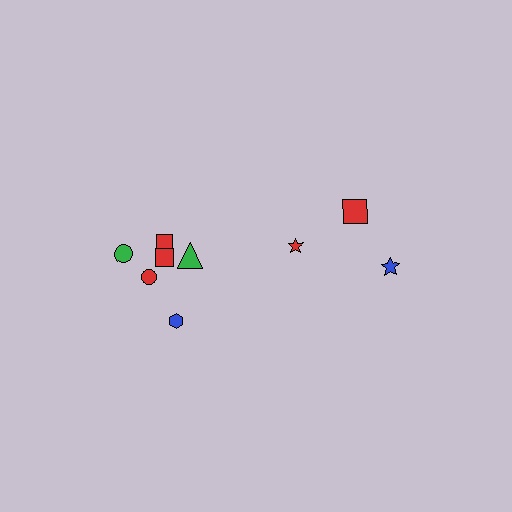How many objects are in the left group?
There are 6 objects.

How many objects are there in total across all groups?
There are 9 objects.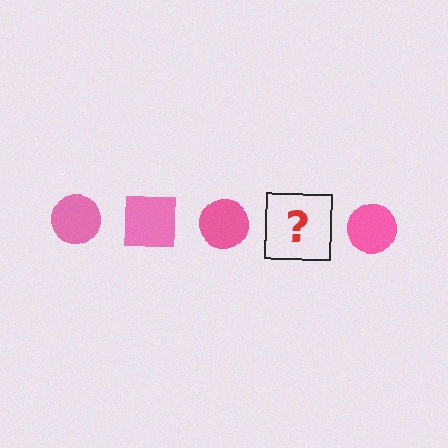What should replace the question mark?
The question mark should be replaced with a pink square.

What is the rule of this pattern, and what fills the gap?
The rule is that the pattern cycles through circle, square shapes in pink. The gap should be filled with a pink square.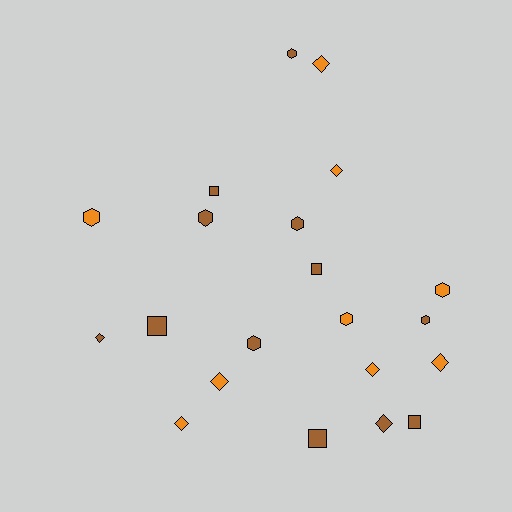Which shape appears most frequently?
Hexagon, with 8 objects.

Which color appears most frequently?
Brown, with 12 objects.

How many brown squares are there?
There are 5 brown squares.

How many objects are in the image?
There are 21 objects.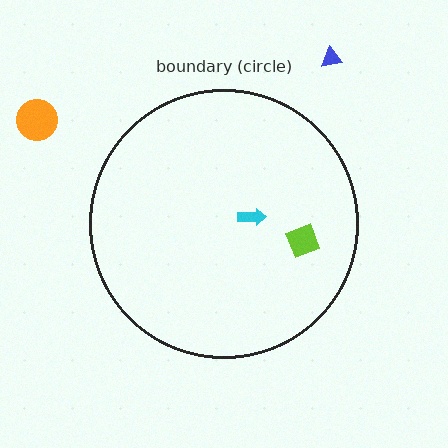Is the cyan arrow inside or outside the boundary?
Inside.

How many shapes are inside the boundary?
2 inside, 2 outside.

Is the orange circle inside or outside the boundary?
Outside.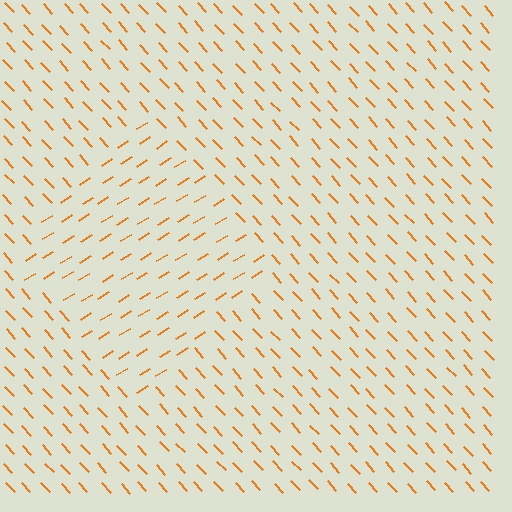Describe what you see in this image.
The image is filled with small orange line segments. A diamond region in the image has lines oriented differently from the surrounding lines, creating a visible texture boundary.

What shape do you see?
I see a diamond.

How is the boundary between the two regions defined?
The boundary is defined purely by a change in line orientation (approximately 79 degrees difference). All lines are the same color and thickness.